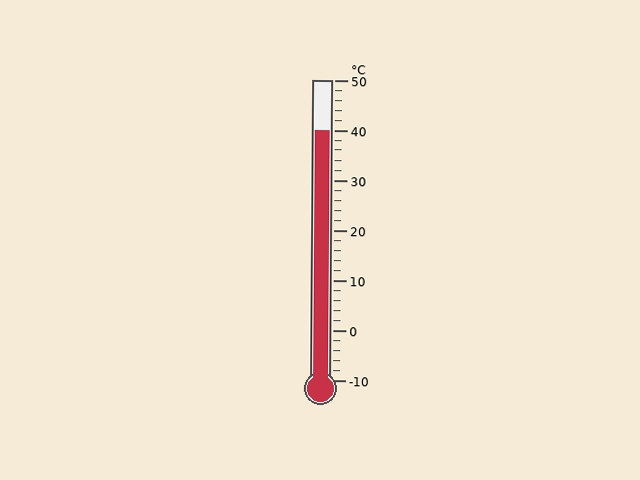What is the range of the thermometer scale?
The thermometer scale ranges from -10°C to 50°C.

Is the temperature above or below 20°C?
The temperature is above 20°C.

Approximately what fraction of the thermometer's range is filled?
The thermometer is filled to approximately 85% of its range.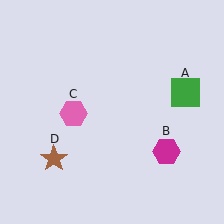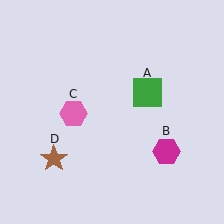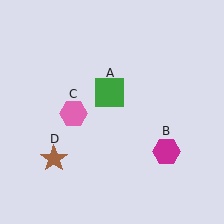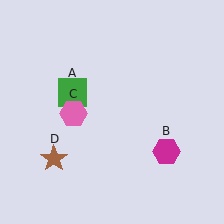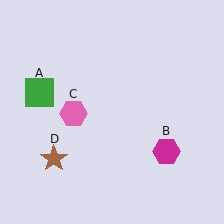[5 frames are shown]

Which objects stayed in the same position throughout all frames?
Magenta hexagon (object B) and pink hexagon (object C) and brown star (object D) remained stationary.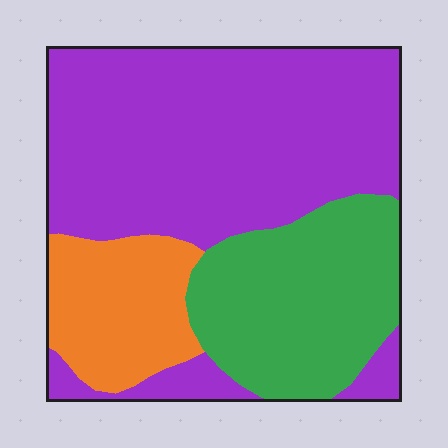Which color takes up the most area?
Purple, at roughly 55%.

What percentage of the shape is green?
Green covers 27% of the shape.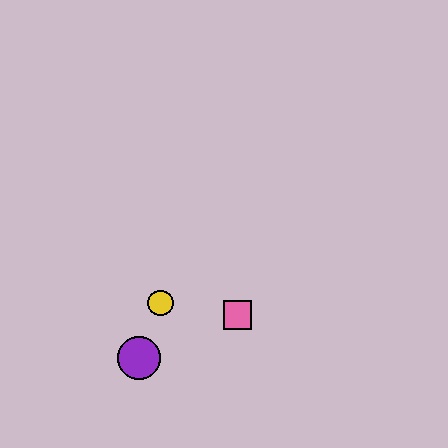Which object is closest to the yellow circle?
The purple circle is closest to the yellow circle.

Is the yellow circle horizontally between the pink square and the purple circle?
Yes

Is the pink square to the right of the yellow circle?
Yes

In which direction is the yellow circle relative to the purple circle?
The yellow circle is above the purple circle.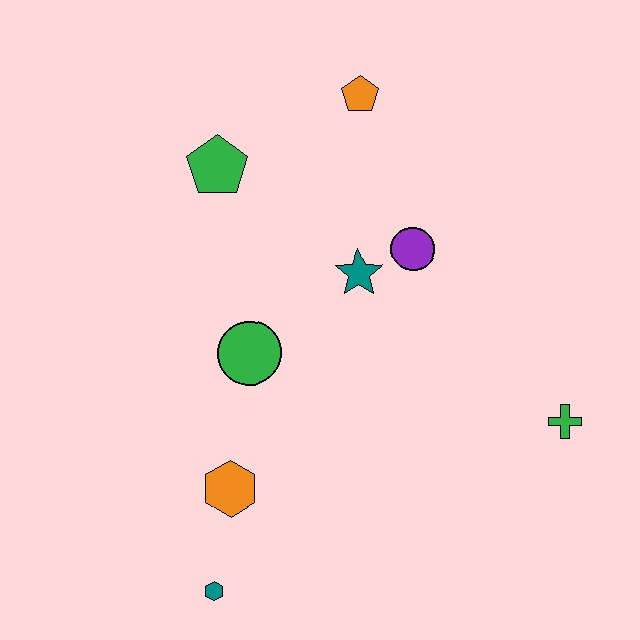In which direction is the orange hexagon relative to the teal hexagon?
The orange hexagon is above the teal hexagon.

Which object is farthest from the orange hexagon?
The orange pentagon is farthest from the orange hexagon.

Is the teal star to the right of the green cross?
No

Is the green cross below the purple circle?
Yes